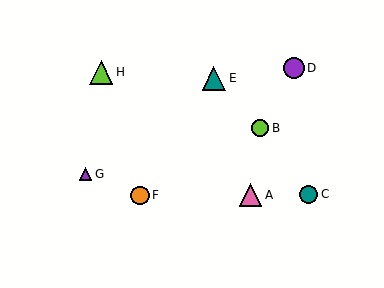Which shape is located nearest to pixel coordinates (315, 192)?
The teal circle (labeled C) at (309, 194) is nearest to that location.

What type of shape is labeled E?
Shape E is a teal triangle.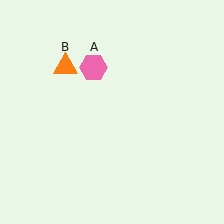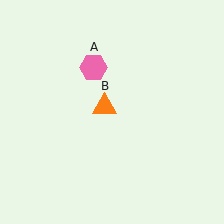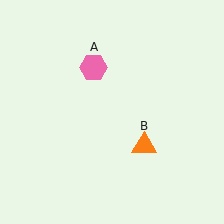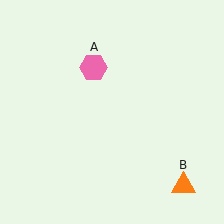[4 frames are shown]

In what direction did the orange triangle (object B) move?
The orange triangle (object B) moved down and to the right.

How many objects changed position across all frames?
1 object changed position: orange triangle (object B).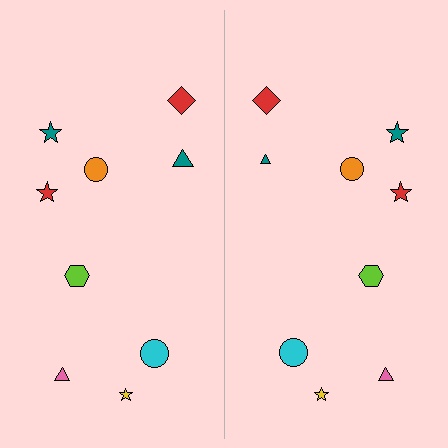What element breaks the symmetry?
The teal triangle on the right side has a different size than its mirror counterpart.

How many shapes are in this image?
There are 18 shapes in this image.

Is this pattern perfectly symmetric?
No, the pattern is not perfectly symmetric. The teal triangle on the right side has a different size than its mirror counterpart.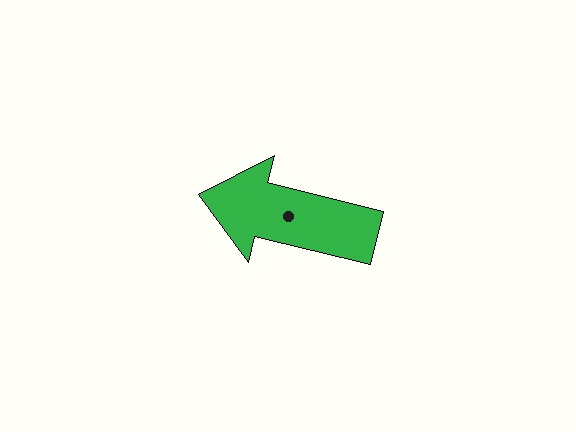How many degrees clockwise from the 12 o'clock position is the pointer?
Approximately 284 degrees.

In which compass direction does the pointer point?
West.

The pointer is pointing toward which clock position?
Roughly 9 o'clock.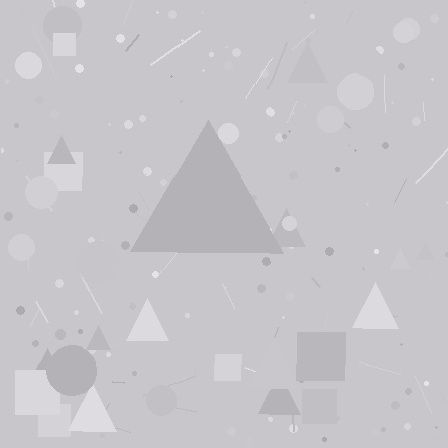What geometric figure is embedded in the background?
A triangle is embedded in the background.